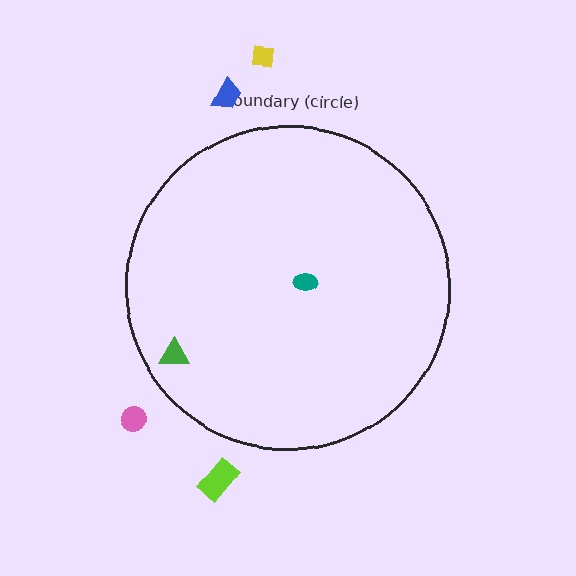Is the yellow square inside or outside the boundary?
Outside.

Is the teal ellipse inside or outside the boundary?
Inside.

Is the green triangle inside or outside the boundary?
Inside.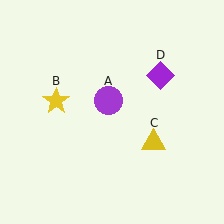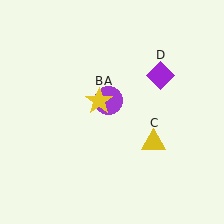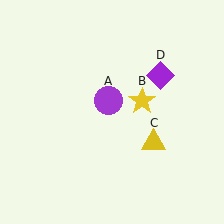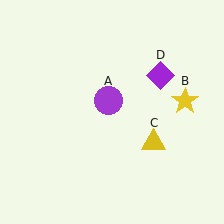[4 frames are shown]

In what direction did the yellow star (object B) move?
The yellow star (object B) moved right.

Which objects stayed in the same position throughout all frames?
Purple circle (object A) and yellow triangle (object C) and purple diamond (object D) remained stationary.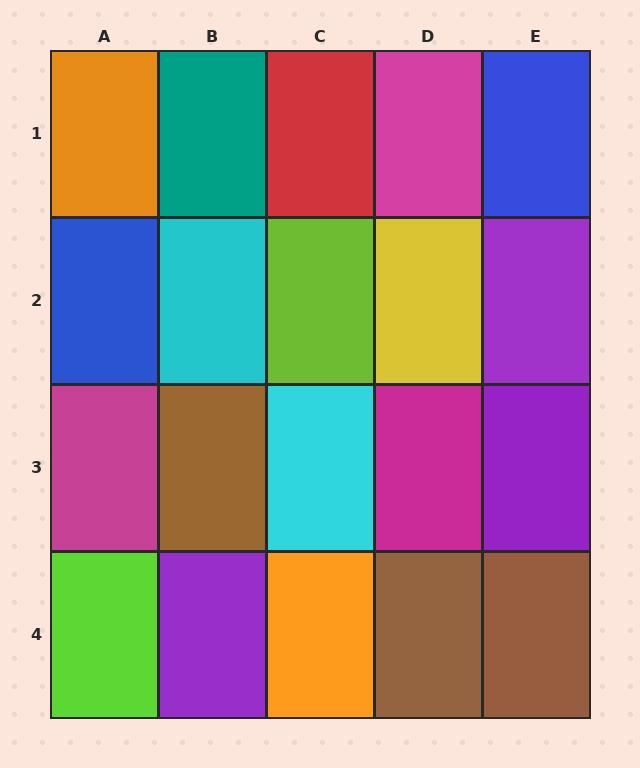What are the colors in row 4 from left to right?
Lime, purple, orange, brown, brown.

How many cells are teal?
1 cell is teal.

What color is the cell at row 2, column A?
Blue.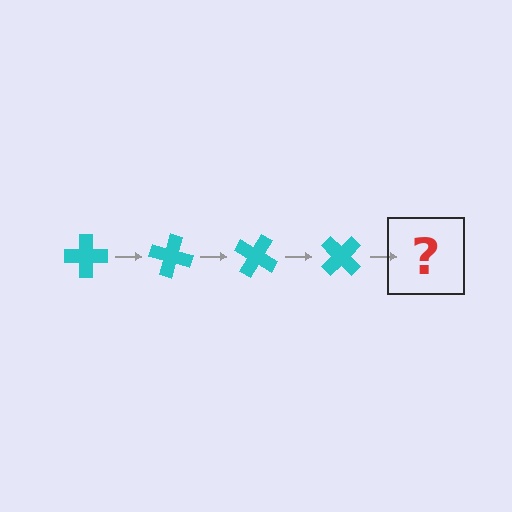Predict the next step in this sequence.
The next step is a cyan cross rotated 60 degrees.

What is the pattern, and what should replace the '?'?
The pattern is that the cross rotates 15 degrees each step. The '?' should be a cyan cross rotated 60 degrees.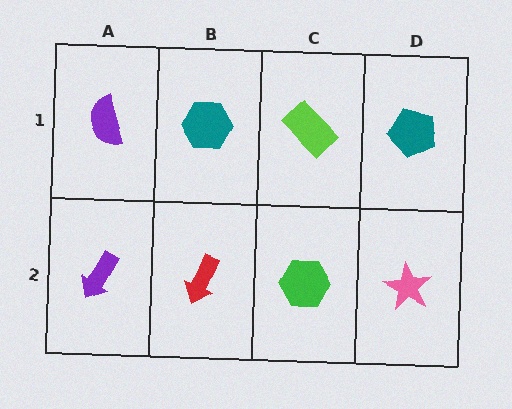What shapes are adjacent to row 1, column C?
A green hexagon (row 2, column C), a teal hexagon (row 1, column B), a teal pentagon (row 1, column D).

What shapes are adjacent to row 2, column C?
A lime rectangle (row 1, column C), a red arrow (row 2, column B), a pink star (row 2, column D).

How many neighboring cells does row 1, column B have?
3.